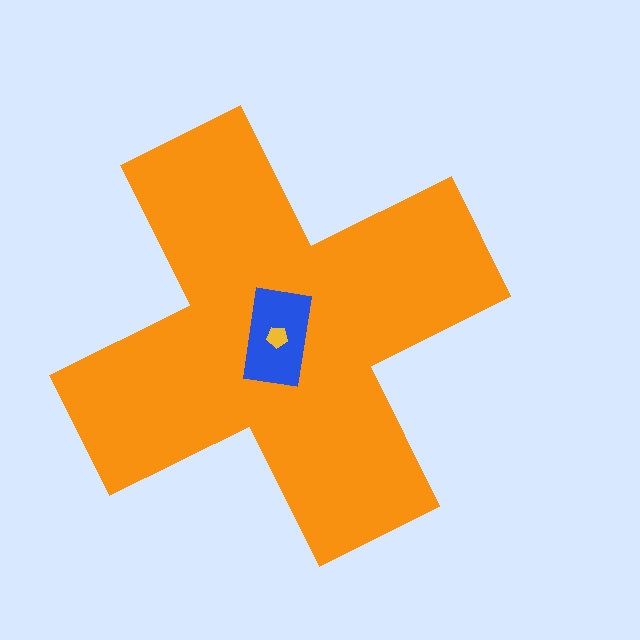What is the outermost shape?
The orange cross.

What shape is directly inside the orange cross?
The blue rectangle.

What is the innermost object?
The yellow pentagon.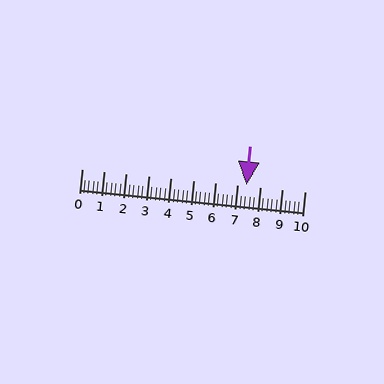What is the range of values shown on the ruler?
The ruler shows values from 0 to 10.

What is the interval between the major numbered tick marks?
The major tick marks are spaced 1 units apart.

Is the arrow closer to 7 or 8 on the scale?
The arrow is closer to 7.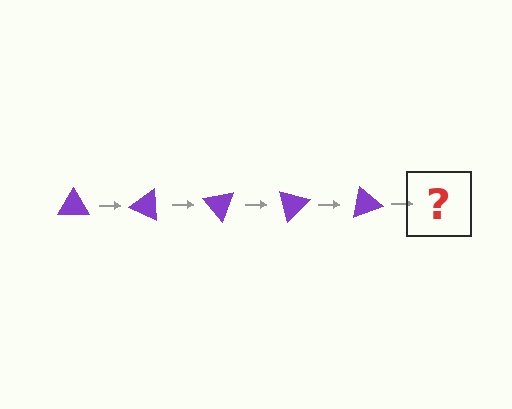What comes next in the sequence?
The next element should be a purple triangle rotated 125 degrees.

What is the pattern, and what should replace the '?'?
The pattern is that the triangle rotates 25 degrees each step. The '?' should be a purple triangle rotated 125 degrees.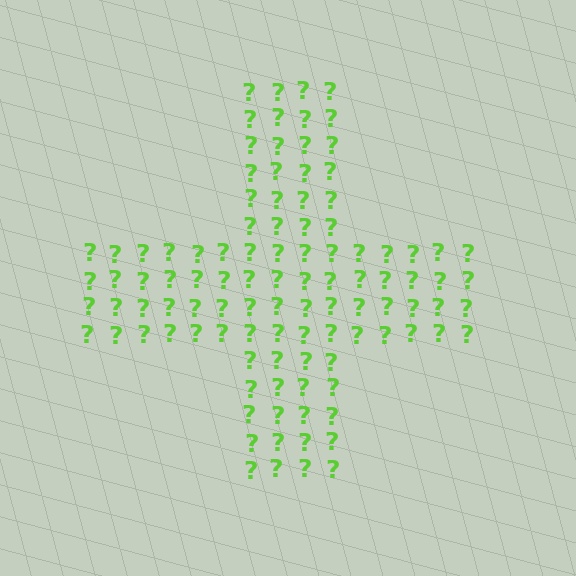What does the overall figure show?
The overall figure shows a cross.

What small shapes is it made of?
It is made of small question marks.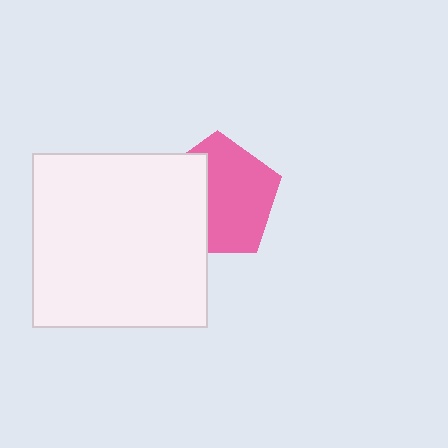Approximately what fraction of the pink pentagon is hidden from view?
Roughly 38% of the pink pentagon is hidden behind the white square.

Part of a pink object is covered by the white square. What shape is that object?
It is a pentagon.